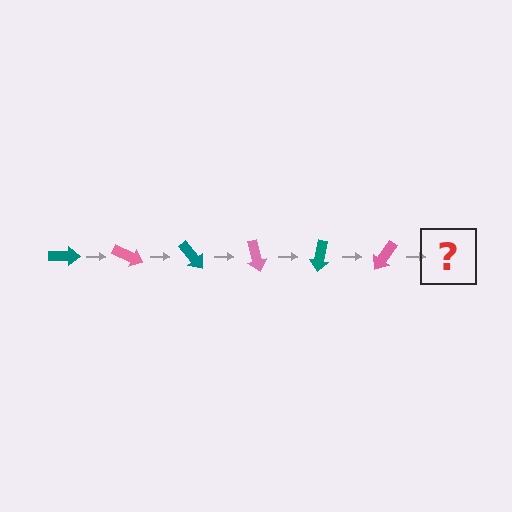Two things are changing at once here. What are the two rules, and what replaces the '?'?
The two rules are that it rotates 25 degrees each step and the color cycles through teal and pink. The '?' should be a teal arrow, rotated 150 degrees from the start.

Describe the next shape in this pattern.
It should be a teal arrow, rotated 150 degrees from the start.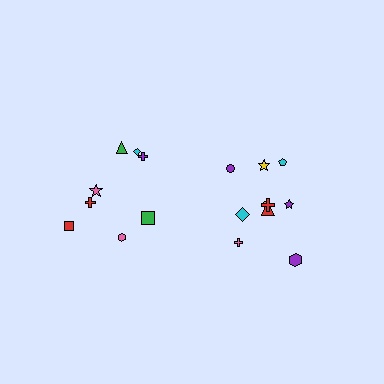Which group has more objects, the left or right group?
The right group.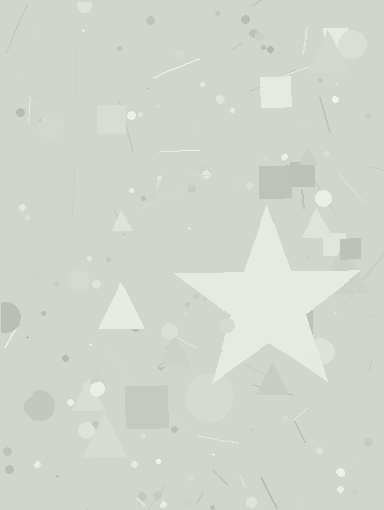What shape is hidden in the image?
A star is hidden in the image.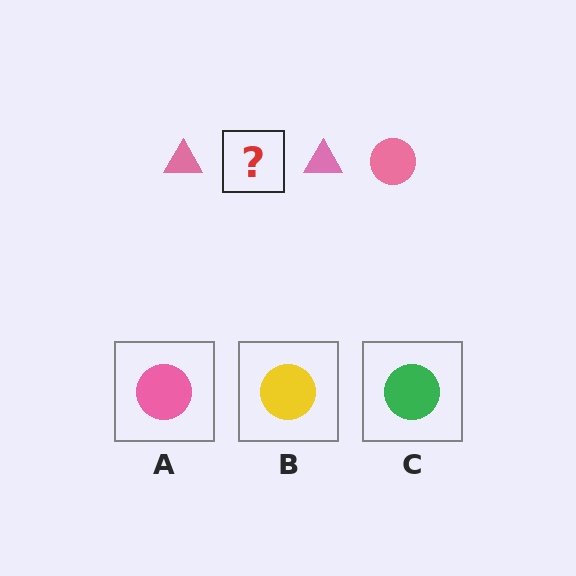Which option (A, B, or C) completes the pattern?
A.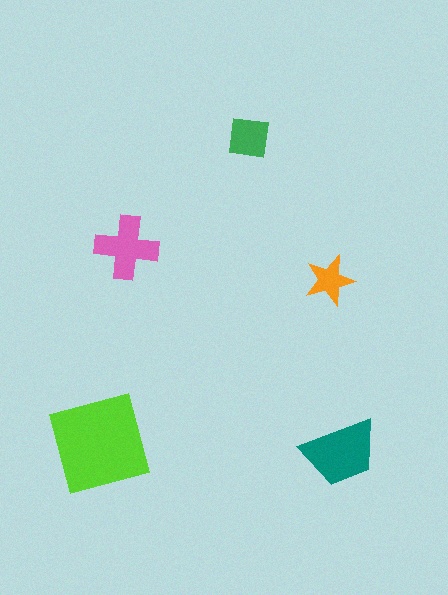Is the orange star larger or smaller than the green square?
Smaller.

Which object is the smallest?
The orange star.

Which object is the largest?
The lime square.